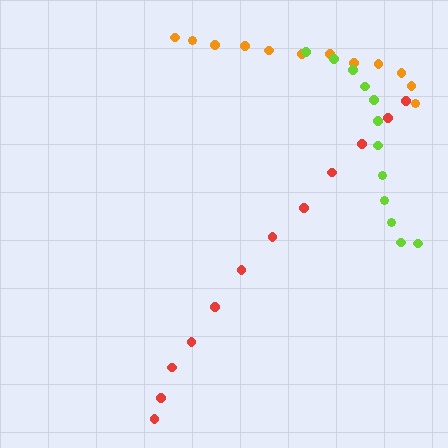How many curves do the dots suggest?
There are 3 distinct paths.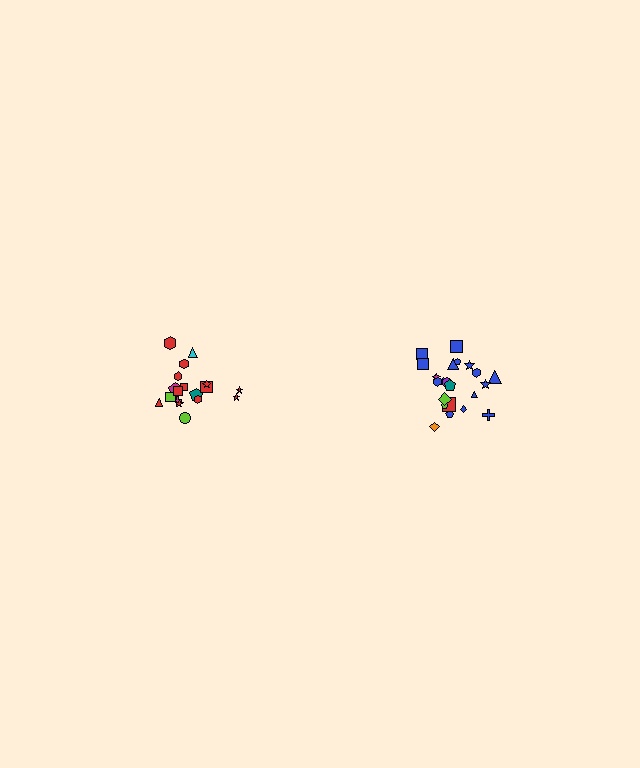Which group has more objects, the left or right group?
The right group.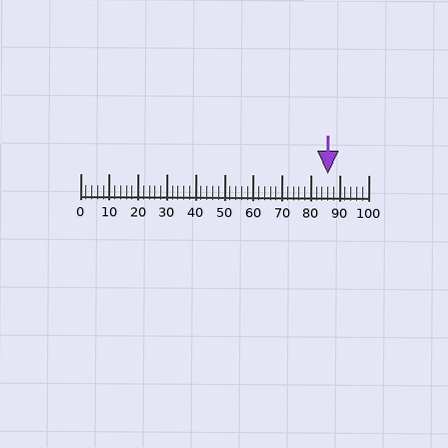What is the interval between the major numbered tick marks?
The major tick marks are spaced 10 units apart.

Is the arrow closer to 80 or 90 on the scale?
The arrow is closer to 90.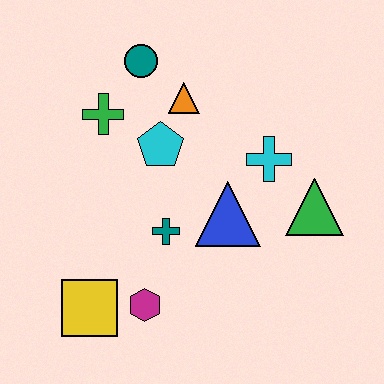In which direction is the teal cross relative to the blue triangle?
The teal cross is to the left of the blue triangle.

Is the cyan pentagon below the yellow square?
No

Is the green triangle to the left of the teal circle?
No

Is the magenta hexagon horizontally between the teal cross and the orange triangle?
No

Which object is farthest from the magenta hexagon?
The teal circle is farthest from the magenta hexagon.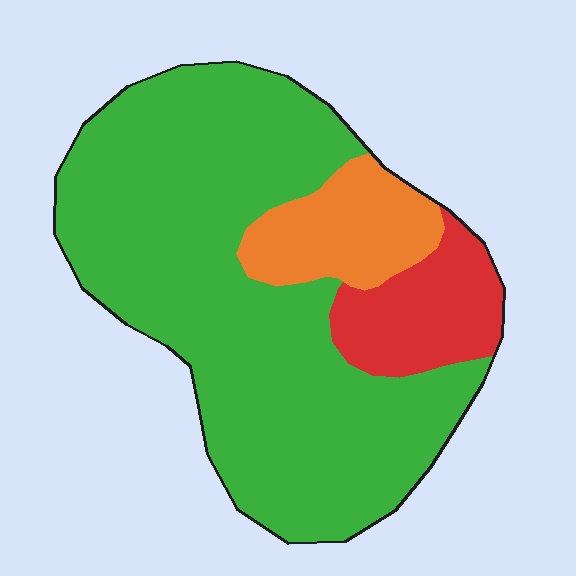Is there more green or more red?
Green.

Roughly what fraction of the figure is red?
Red covers 13% of the figure.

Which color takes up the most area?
Green, at roughly 75%.